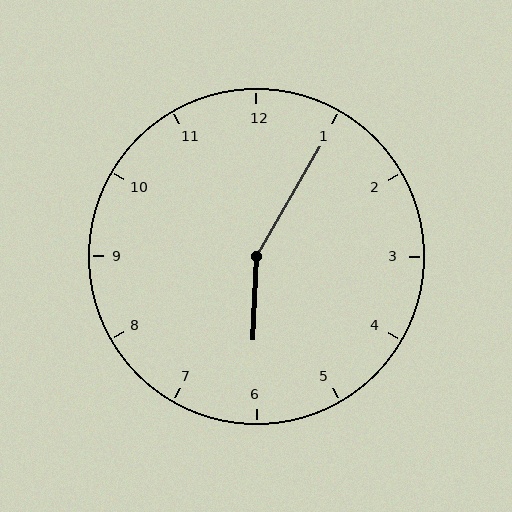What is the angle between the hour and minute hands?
Approximately 152 degrees.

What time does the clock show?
6:05.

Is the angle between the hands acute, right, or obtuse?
It is obtuse.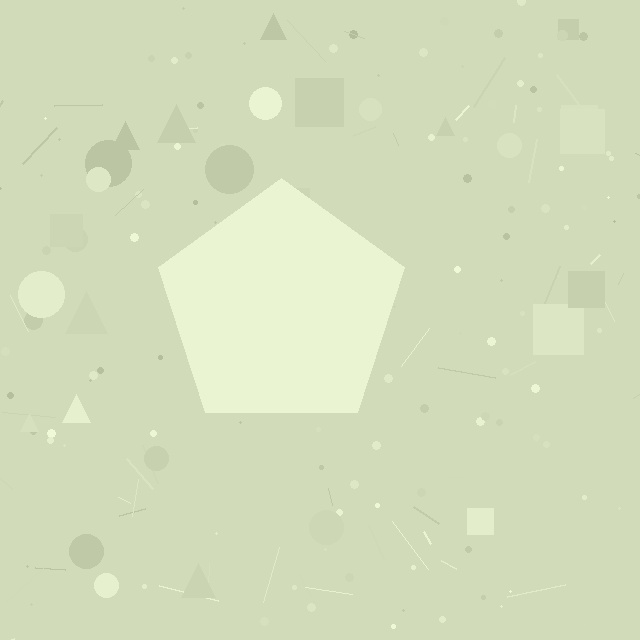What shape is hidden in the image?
A pentagon is hidden in the image.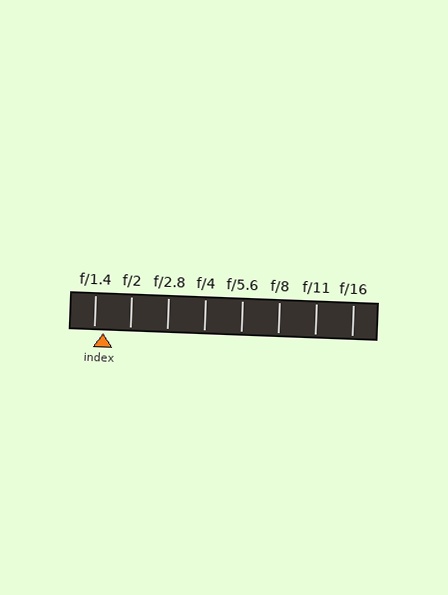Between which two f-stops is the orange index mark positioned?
The index mark is between f/1.4 and f/2.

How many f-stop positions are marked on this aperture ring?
There are 8 f-stop positions marked.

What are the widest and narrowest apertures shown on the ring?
The widest aperture shown is f/1.4 and the narrowest is f/16.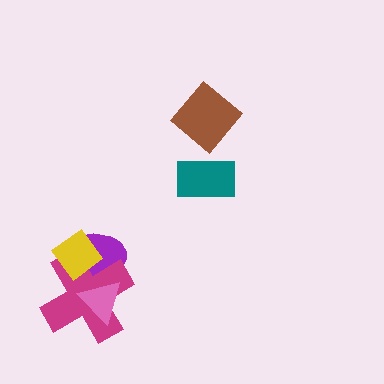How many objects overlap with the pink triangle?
2 objects overlap with the pink triangle.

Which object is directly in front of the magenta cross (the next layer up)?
The yellow diamond is directly in front of the magenta cross.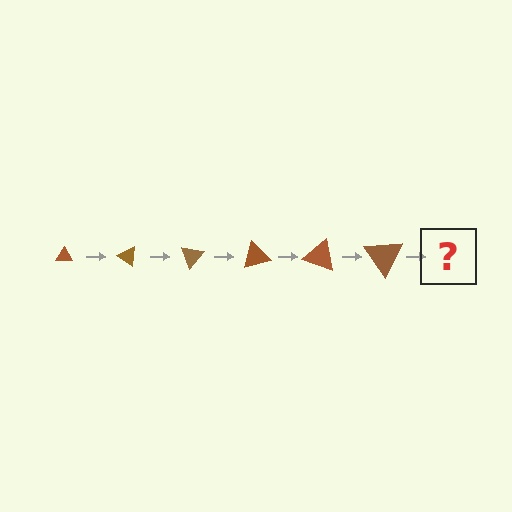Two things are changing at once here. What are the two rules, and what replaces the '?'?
The two rules are that the triangle grows larger each step and it rotates 35 degrees each step. The '?' should be a triangle, larger than the previous one and rotated 210 degrees from the start.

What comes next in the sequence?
The next element should be a triangle, larger than the previous one and rotated 210 degrees from the start.